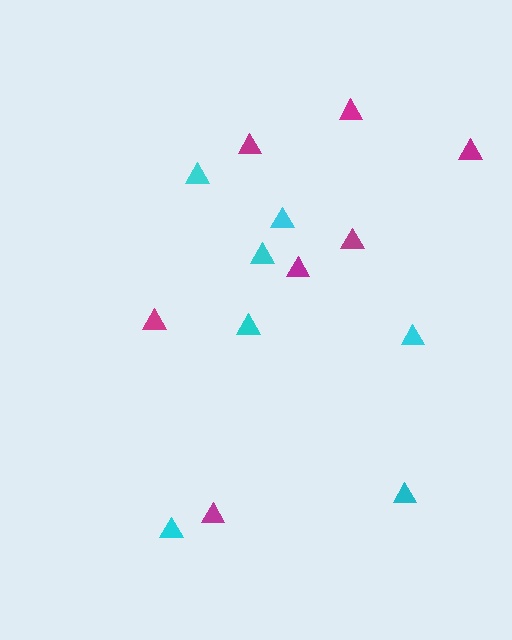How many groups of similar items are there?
There are 2 groups: one group of magenta triangles (7) and one group of cyan triangles (7).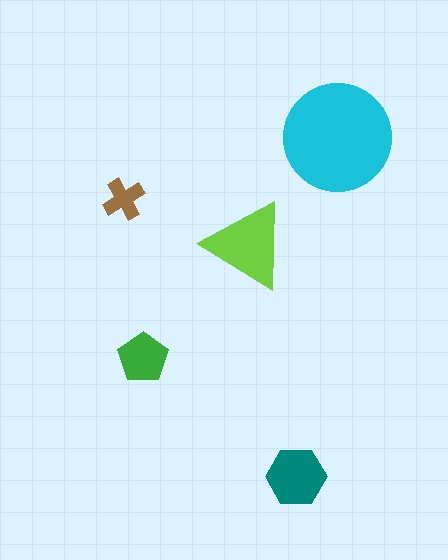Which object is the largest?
The cyan circle.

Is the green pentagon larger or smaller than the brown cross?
Larger.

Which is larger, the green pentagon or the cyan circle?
The cyan circle.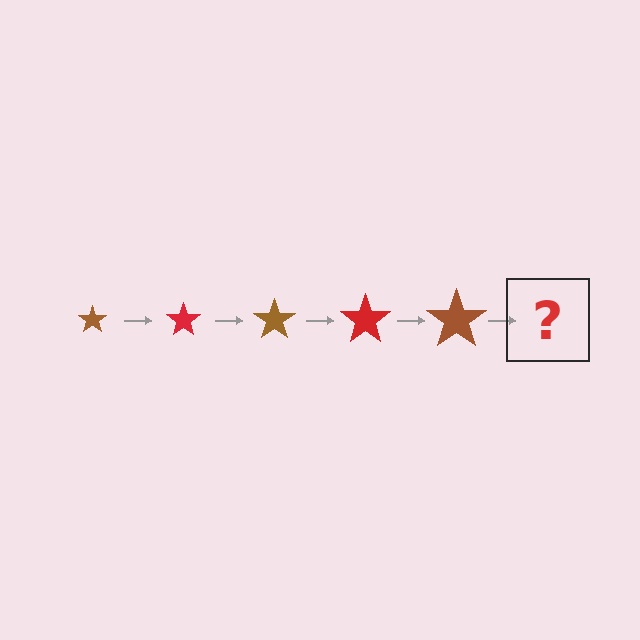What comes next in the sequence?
The next element should be a red star, larger than the previous one.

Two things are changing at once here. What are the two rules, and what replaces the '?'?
The two rules are that the star grows larger each step and the color cycles through brown and red. The '?' should be a red star, larger than the previous one.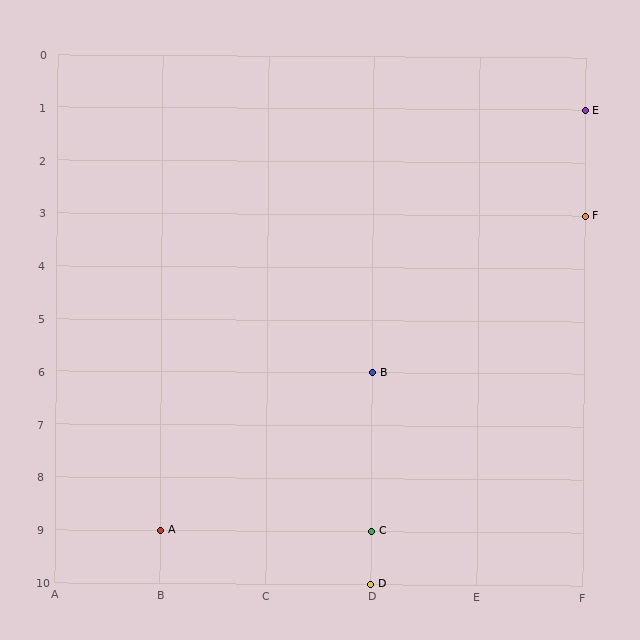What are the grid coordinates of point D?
Point D is at grid coordinates (D, 10).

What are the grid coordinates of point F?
Point F is at grid coordinates (F, 3).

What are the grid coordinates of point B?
Point B is at grid coordinates (D, 6).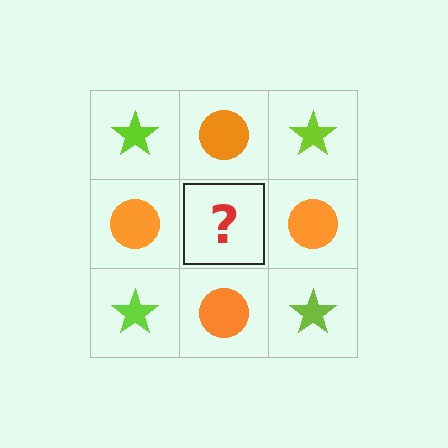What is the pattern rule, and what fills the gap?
The rule is that it alternates lime star and orange circle in a checkerboard pattern. The gap should be filled with a lime star.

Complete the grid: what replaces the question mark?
The question mark should be replaced with a lime star.